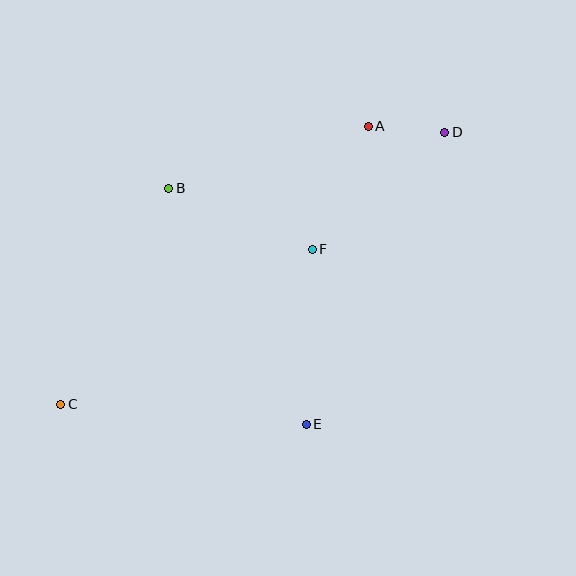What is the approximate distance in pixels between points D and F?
The distance between D and F is approximately 176 pixels.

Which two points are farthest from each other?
Points C and D are farthest from each other.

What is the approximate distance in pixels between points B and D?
The distance between B and D is approximately 281 pixels.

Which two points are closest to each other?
Points A and D are closest to each other.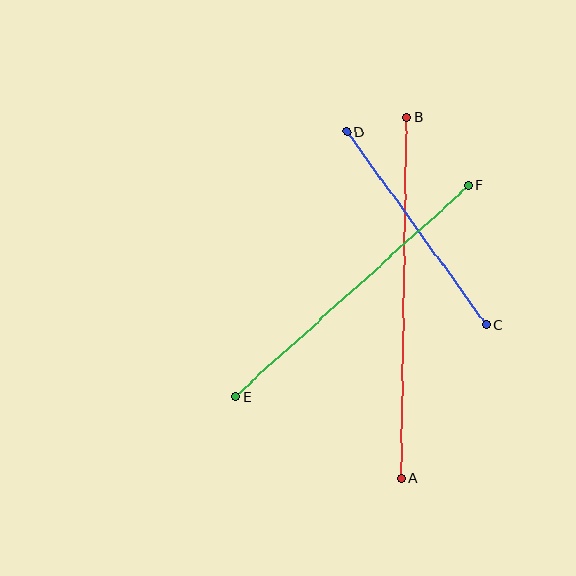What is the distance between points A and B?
The distance is approximately 361 pixels.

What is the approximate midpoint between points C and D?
The midpoint is at approximately (416, 228) pixels.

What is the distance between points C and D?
The distance is approximately 238 pixels.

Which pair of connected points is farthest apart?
Points A and B are farthest apart.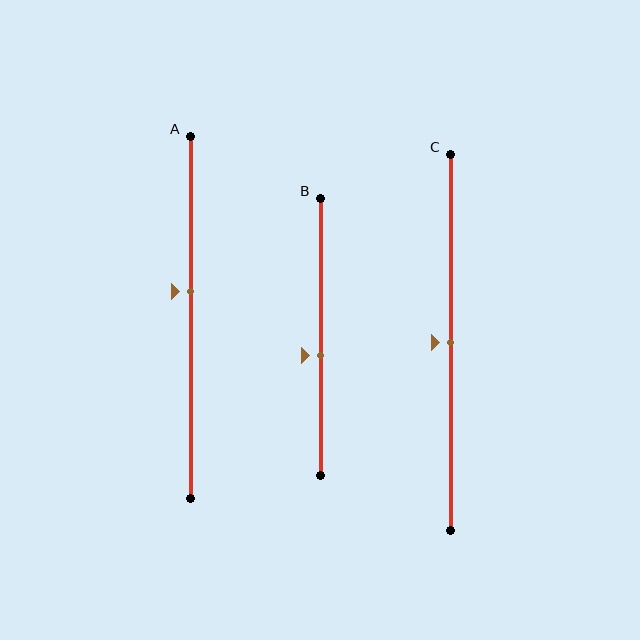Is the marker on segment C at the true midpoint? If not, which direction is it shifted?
Yes, the marker on segment C is at the true midpoint.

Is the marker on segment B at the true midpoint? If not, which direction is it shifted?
No, the marker on segment B is shifted downward by about 7% of the segment length.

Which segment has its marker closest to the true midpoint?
Segment C has its marker closest to the true midpoint.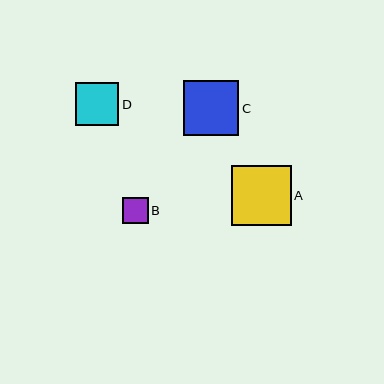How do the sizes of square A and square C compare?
Square A and square C are approximately the same size.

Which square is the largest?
Square A is the largest with a size of approximately 60 pixels.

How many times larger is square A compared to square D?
Square A is approximately 1.4 times the size of square D.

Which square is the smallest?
Square B is the smallest with a size of approximately 26 pixels.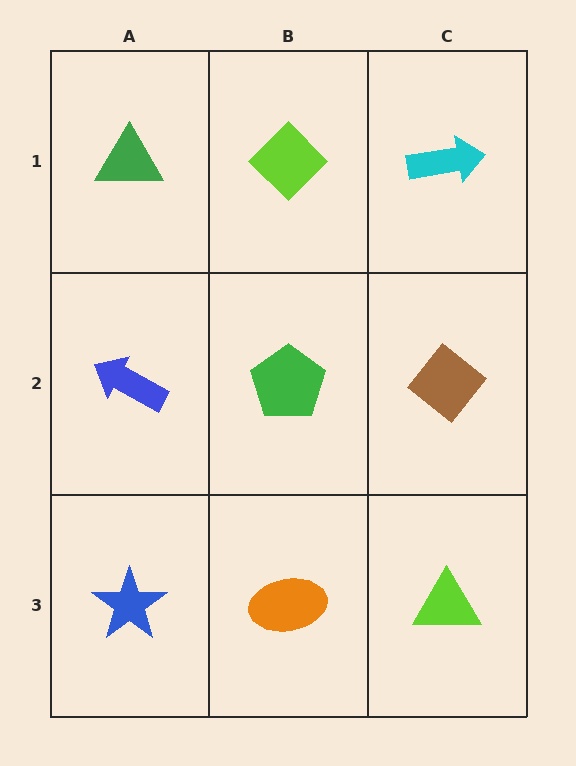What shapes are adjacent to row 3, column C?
A brown diamond (row 2, column C), an orange ellipse (row 3, column B).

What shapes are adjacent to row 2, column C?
A cyan arrow (row 1, column C), a lime triangle (row 3, column C), a green pentagon (row 2, column B).